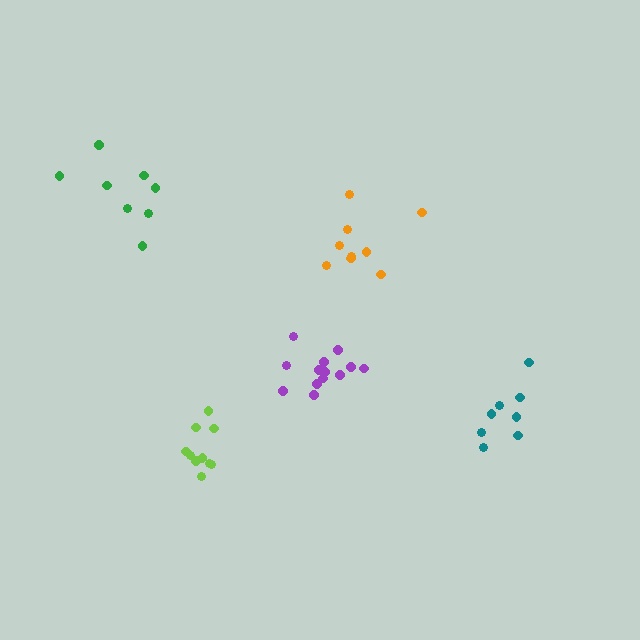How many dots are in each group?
Group 1: 10 dots, Group 2: 8 dots, Group 3: 9 dots, Group 4: 13 dots, Group 5: 8 dots (48 total).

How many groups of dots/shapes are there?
There are 5 groups.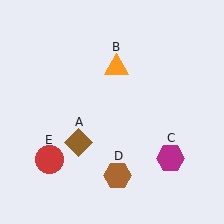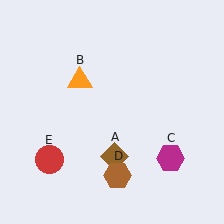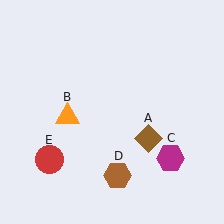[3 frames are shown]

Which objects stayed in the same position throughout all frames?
Magenta hexagon (object C) and brown hexagon (object D) and red circle (object E) remained stationary.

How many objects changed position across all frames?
2 objects changed position: brown diamond (object A), orange triangle (object B).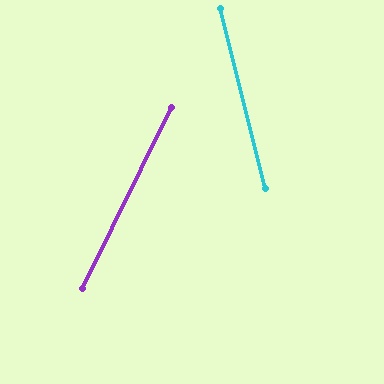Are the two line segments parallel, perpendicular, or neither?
Neither parallel nor perpendicular — they differ by about 40°.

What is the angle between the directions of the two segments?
Approximately 40 degrees.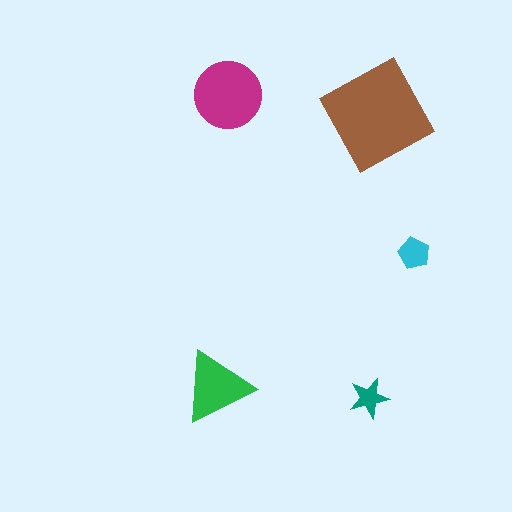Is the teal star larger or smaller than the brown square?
Smaller.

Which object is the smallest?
The teal star.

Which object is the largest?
The brown square.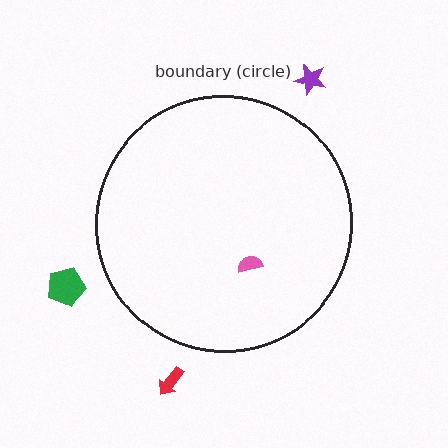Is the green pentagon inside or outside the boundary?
Outside.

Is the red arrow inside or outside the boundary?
Outside.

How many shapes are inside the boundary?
1 inside, 3 outside.